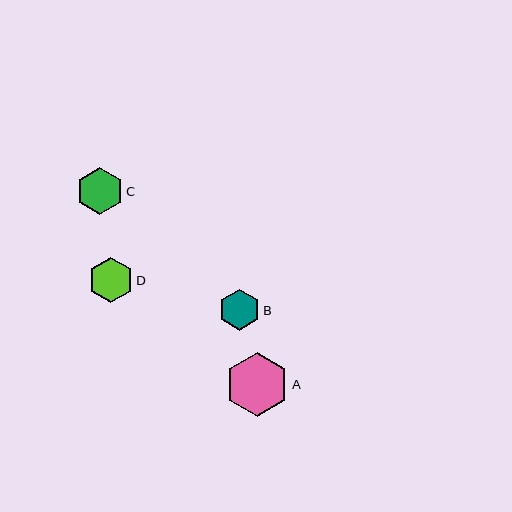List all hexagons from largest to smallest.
From largest to smallest: A, C, D, B.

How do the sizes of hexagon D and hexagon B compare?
Hexagon D and hexagon B are approximately the same size.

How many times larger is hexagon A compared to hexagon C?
Hexagon A is approximately 1.3 times the size of hexagon C.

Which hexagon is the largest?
Hexagon A is the largest with a size of approximately 63 pixels.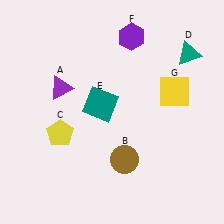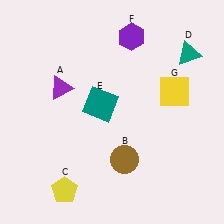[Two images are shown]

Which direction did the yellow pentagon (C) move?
The yellow pentagon (C) moved down.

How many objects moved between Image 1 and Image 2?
1 object moved between the two images.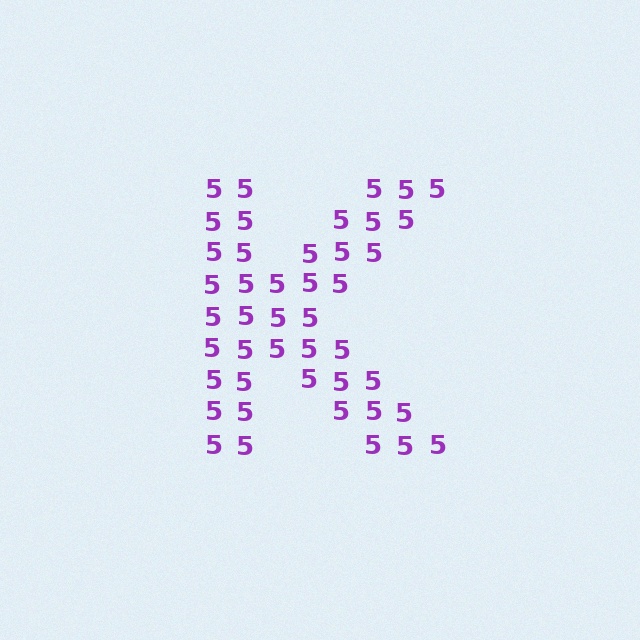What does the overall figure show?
The overall figure shows the letter K.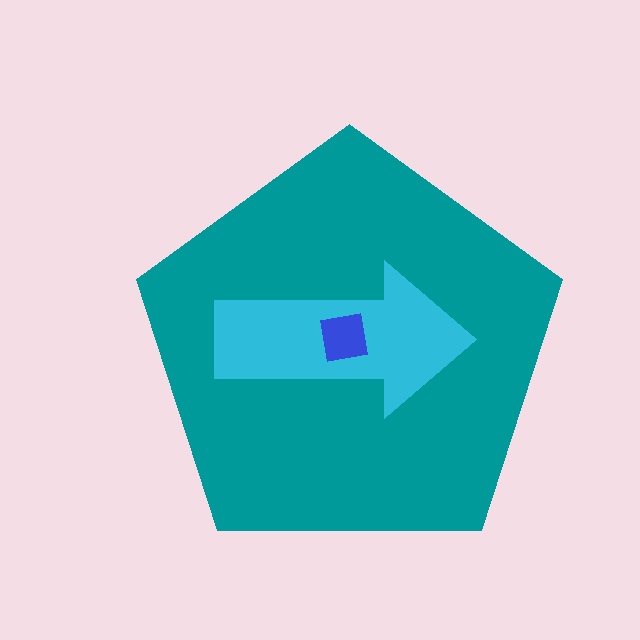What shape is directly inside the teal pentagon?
The cyan arrow.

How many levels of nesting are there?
3.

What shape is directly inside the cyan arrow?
The blue square.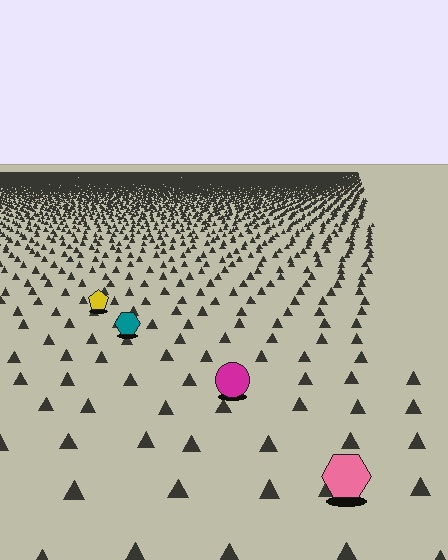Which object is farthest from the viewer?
The yellow pentagon is farthest from the viewer. It appears smaller and the ground texture around it is denser.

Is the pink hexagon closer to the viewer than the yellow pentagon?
Yes. The pink hexagon is closer — you can tell from the texture gradient: the ground texture is coarser near it.